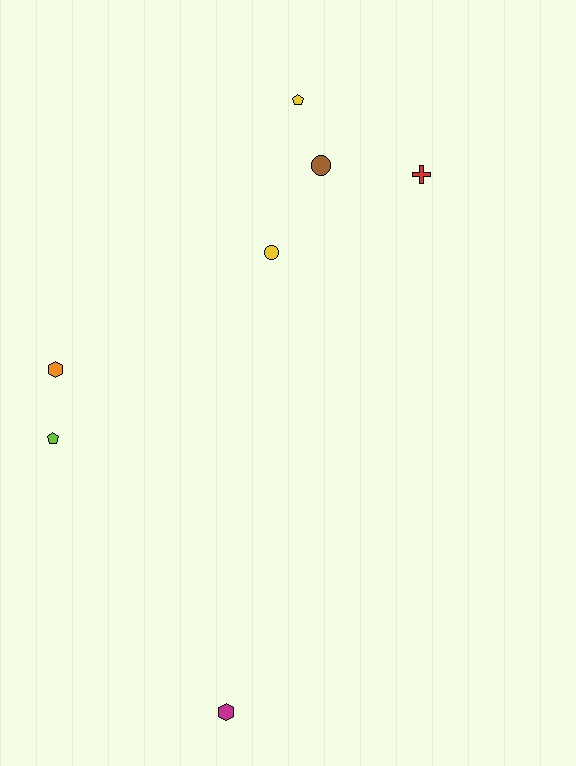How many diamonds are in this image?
There are no diamonds.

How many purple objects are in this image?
There are no purple objects.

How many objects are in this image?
There are 7 objects.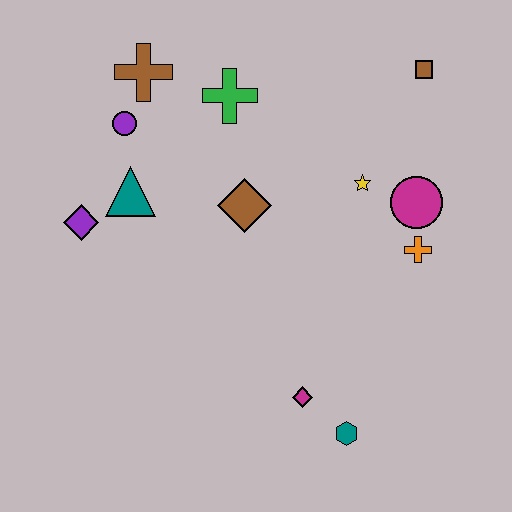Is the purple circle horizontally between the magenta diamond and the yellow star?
No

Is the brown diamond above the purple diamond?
Yes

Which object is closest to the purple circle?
The brown cross is closest to the purple circle.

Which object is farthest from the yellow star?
The purple diamond is farthest from the yellow star.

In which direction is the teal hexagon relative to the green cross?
The teal hexagon is below the green cross.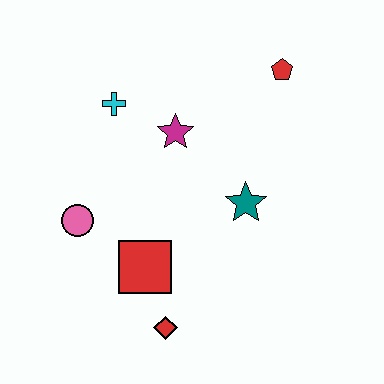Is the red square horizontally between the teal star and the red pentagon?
No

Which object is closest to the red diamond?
The red square is closest to the red diamond.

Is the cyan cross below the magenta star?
No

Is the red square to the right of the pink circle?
Yes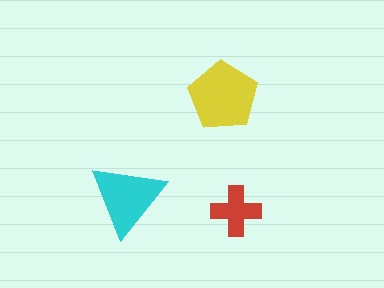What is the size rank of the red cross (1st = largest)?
3rd.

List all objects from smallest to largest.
The red cross, the cyan triangle, the yellow pentagon.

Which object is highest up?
The yellow pentagon is topmost.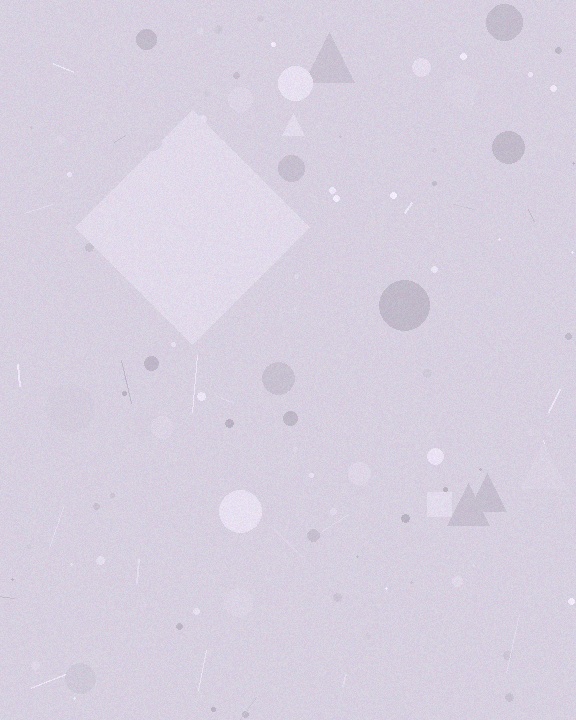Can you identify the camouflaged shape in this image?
The camouflaged shape is a diamond.